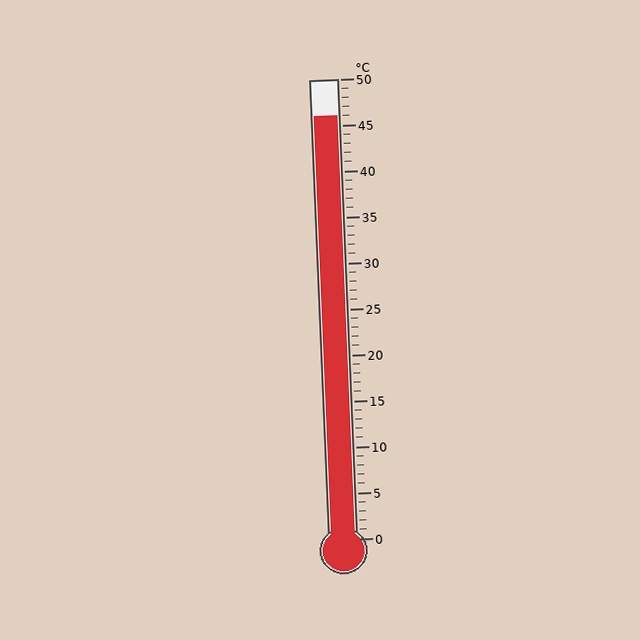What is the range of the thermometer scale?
The thermometer scale ranges from 0°C to 50°C.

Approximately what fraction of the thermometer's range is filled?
The thermometer is filled to approximately 90% of its range.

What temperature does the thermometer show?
The thermometer shows approximately 46°C.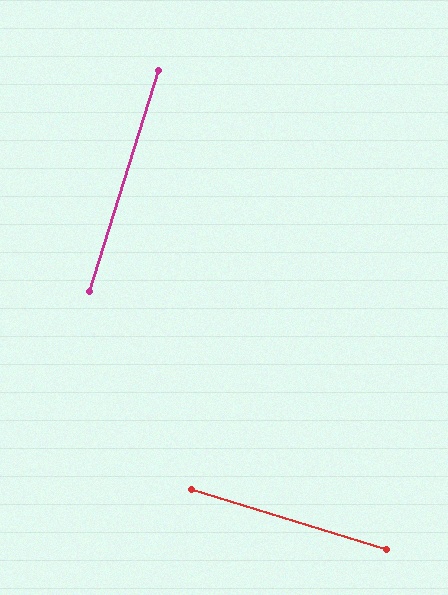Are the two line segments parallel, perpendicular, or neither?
Perpendicular — they meet at approximately 90°.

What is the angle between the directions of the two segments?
Approximately 90 degrees.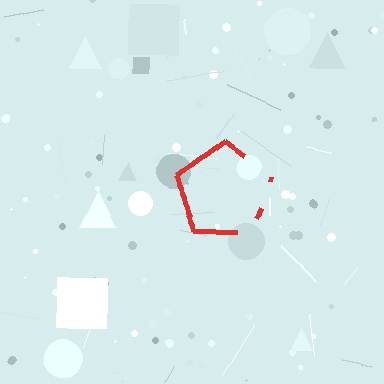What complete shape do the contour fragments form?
The contour fragments form a pentagon.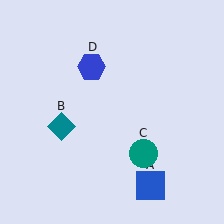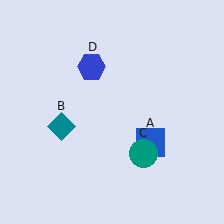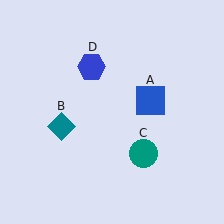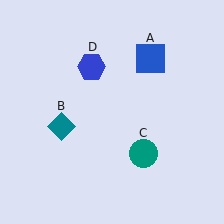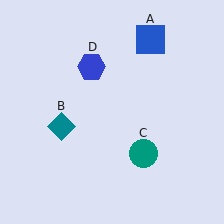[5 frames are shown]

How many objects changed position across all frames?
1 object changed position: blue square (object A).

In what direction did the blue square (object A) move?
The blue square (object A) moved up.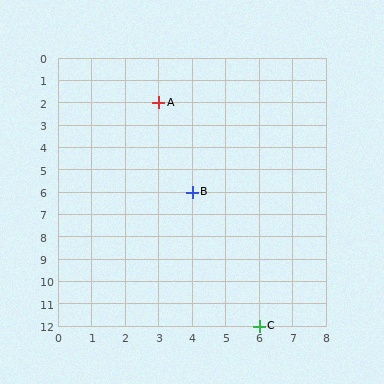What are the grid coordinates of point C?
Point C is at grid coordinates (6, 12).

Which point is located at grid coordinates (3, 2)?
Point A is at (3, 2).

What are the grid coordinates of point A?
Point A is at grid coordinates (3, 2).